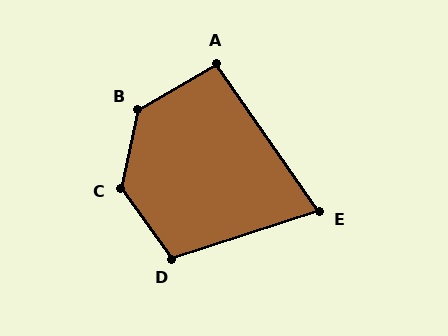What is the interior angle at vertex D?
Approximately 108 degrees (obtuse).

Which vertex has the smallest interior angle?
E, at approximately 73 degrees.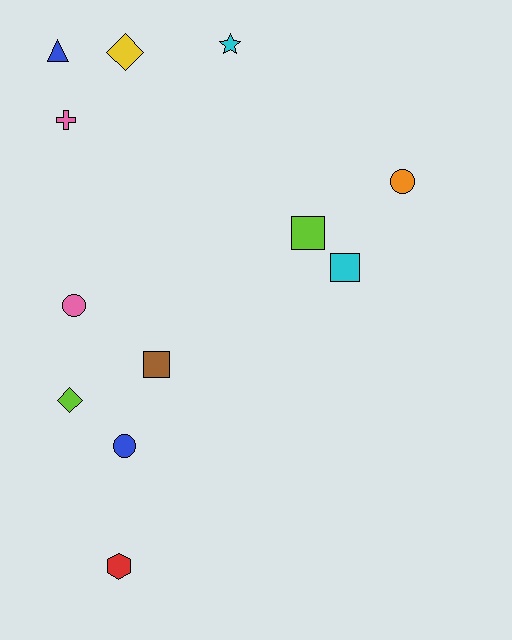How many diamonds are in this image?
There are 2 diamonds.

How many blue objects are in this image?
There are 2 blue objects.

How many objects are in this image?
There are 12 objects.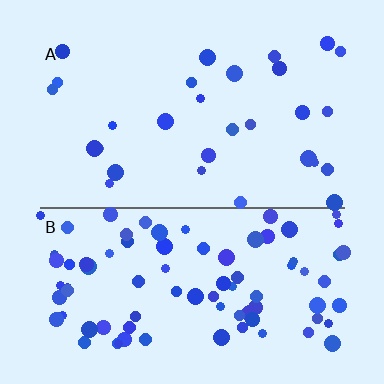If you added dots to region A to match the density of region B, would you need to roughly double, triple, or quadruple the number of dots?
Approximately triple.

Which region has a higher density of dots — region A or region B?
B (the bottom).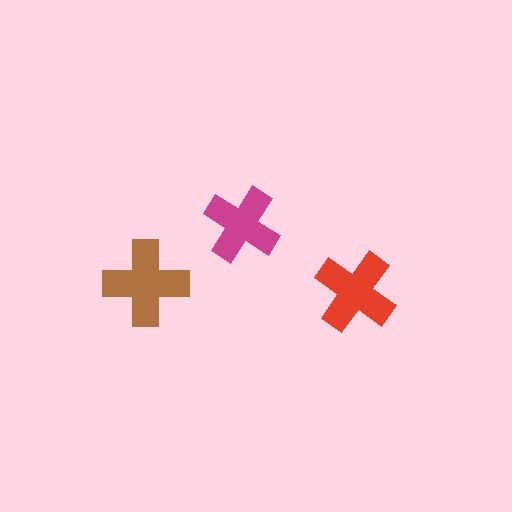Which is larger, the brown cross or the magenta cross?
The brown one.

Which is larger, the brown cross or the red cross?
The brown one.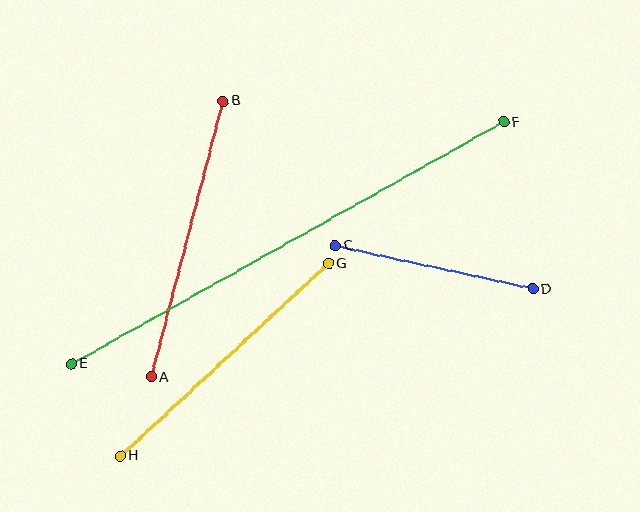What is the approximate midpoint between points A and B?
The midpoint is at approximately (187, 239) pixels.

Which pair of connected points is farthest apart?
Points E and F are farthest apart.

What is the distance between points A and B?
The distance is approximately 285 pixels.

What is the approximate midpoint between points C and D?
The midpoint is at approximately (434, 267) pixels.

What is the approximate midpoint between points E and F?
The midpoint is at approximately (288, 243) pixels.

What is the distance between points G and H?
The distance is approximately 283 pixels.